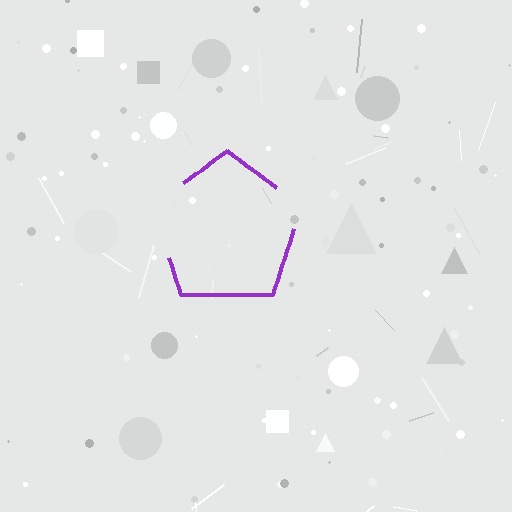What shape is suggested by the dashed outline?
The dashed outline suggests a pentagon.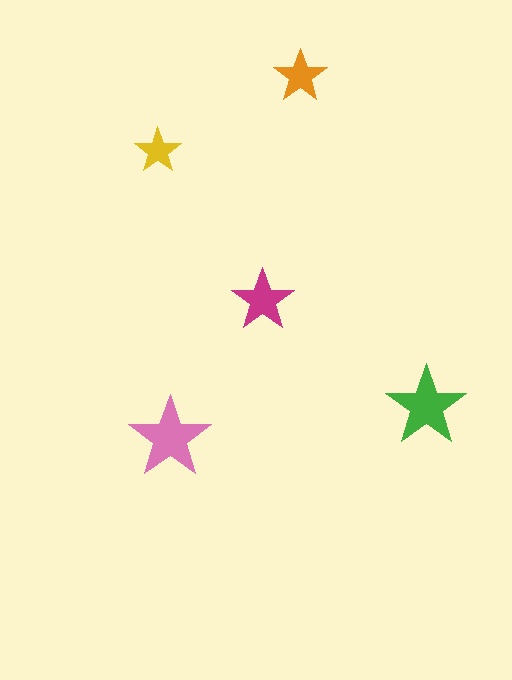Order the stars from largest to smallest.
the pink one, the green one, the magenta one, the orange one, the yellow one.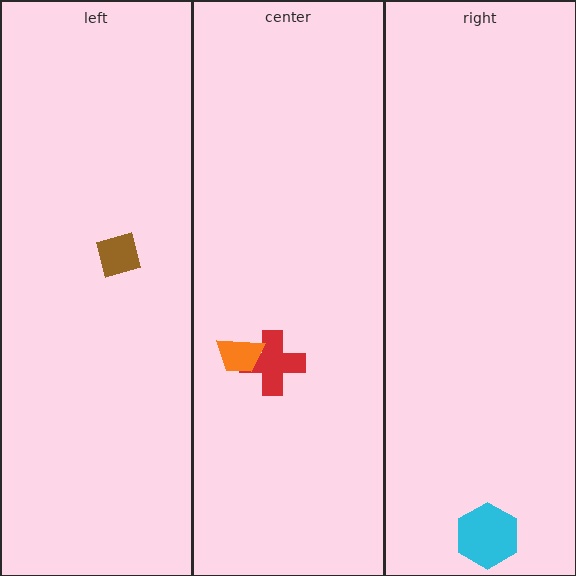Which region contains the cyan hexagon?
The right region.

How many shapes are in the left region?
1.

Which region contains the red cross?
The center region.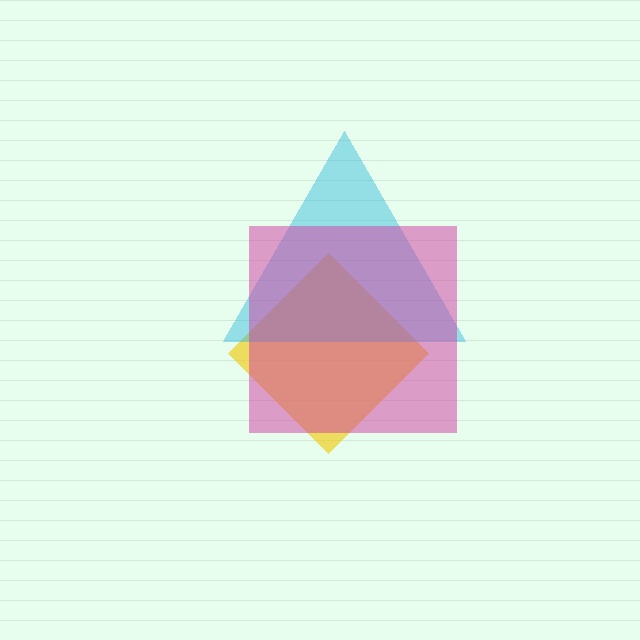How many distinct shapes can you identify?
There are 3 distinct shapes: a yellow diamond, a cyan triangle, a magenta square.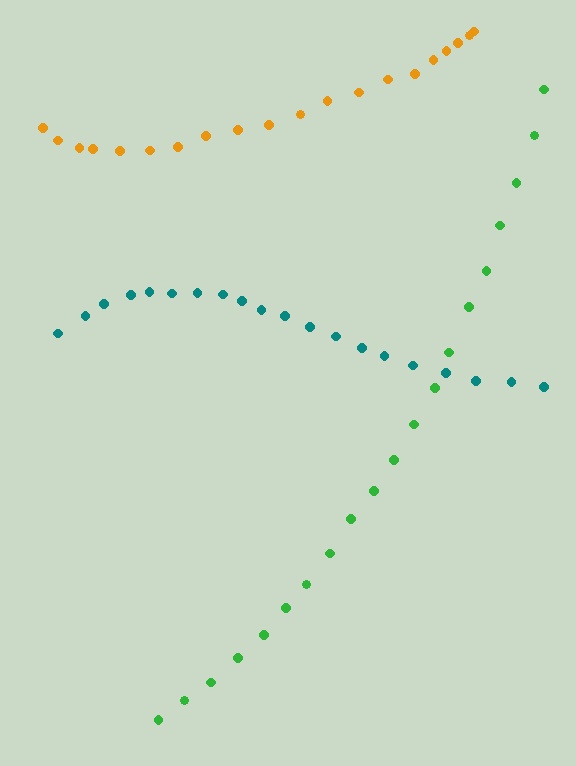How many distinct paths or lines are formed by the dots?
There are 3 distinct paths.